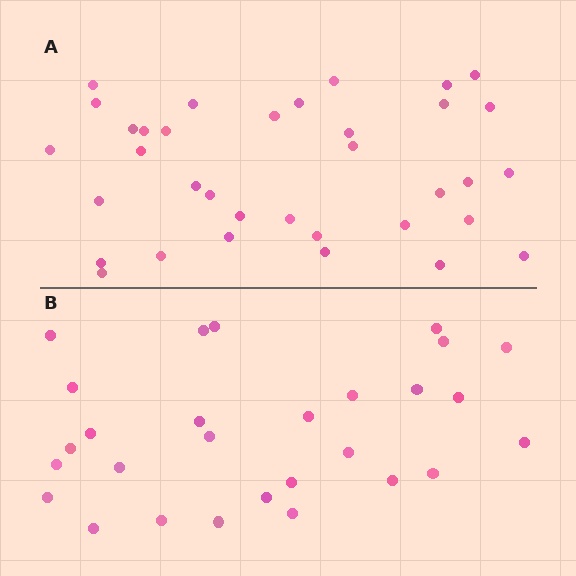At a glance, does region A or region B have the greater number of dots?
Region A (the top region) has more dots.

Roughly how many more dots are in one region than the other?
Region A has roughly 8 or so more dots than region B.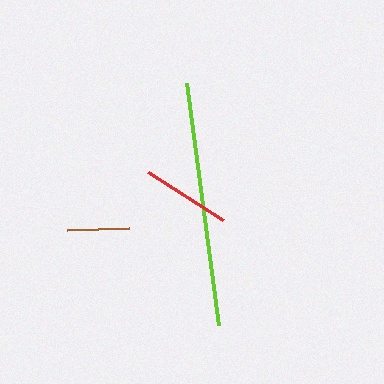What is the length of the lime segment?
The lime segment is approximately 244 pixels long.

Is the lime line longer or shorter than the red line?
The lime line is longer than the red line.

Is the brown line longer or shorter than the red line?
The red line is longer than the brown line.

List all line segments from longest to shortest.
From longest to shortest: lime, red, brown.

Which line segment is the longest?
The lime line is the longest at approximately 244 pixels.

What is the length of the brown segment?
The brown segment is approximately 62 pixels long.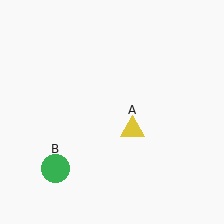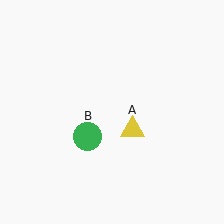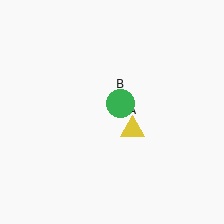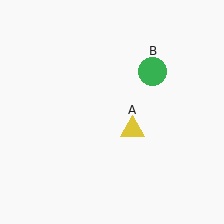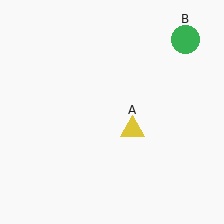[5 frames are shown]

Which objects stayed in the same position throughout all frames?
Yellow triangle (object A) remained stationary.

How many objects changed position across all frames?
1 object changed position: green circle (object B).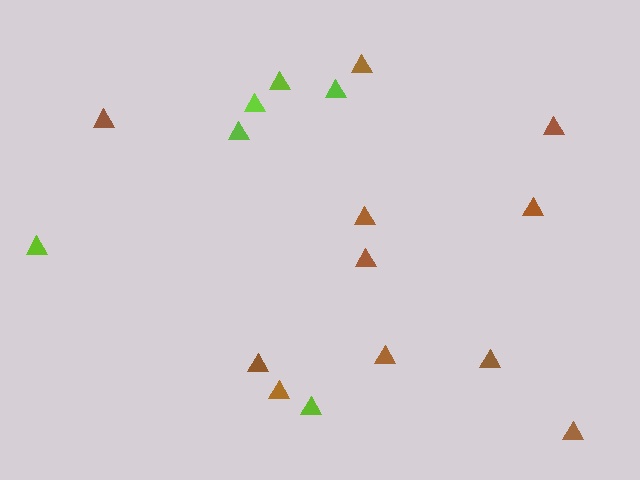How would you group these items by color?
There are 2 groups: one group of brown triangles (11) and one group of lime triangles (6).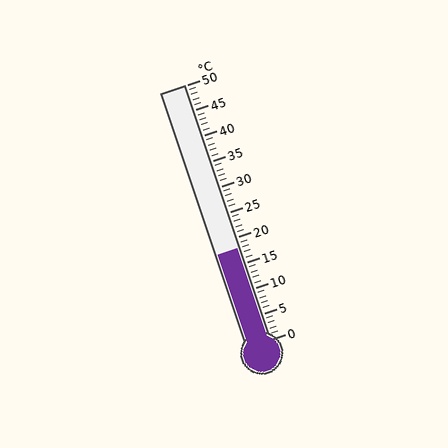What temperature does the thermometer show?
The thermometer shows approximately 18°C.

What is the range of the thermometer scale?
The thermometer scale ranges from 0°C to 50°C.